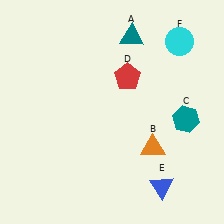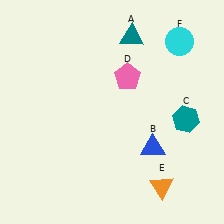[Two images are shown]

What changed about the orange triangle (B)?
In Image 1, B is orange. In Image 2, it changed to blue.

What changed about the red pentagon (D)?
In Image 1, D is red. In Image 2, it changed to pink.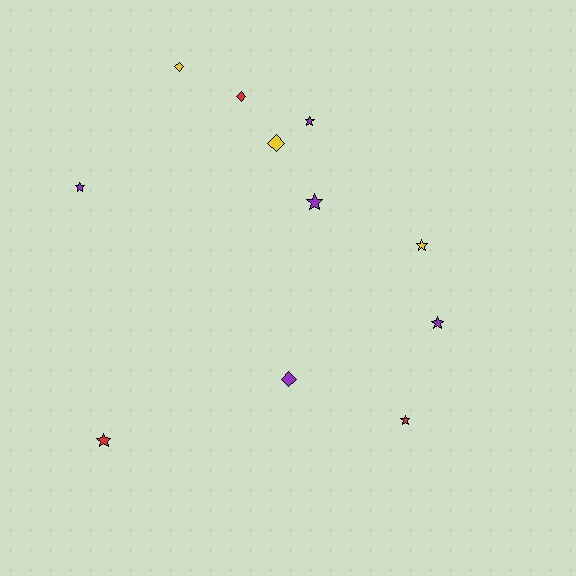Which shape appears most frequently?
Star, with 7 objects.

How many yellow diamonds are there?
There are 2 yellow diamonds.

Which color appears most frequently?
Purple, with 5 objects.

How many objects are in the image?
There are 11 objects.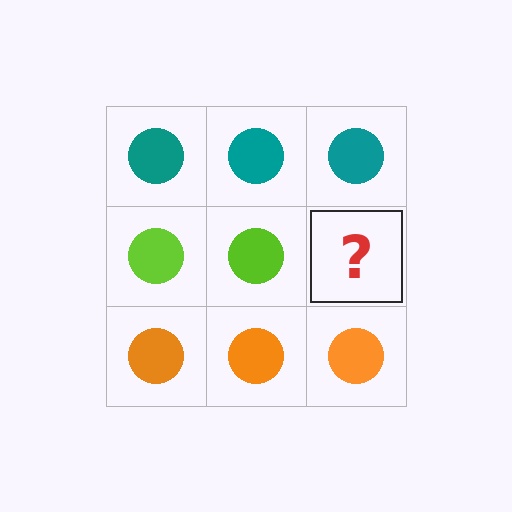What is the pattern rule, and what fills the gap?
The rule is that each row has a consistent color. The gap should be filled with a lime circle.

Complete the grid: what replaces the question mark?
The question mark should be replaced with a lime circle.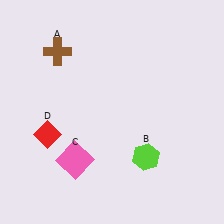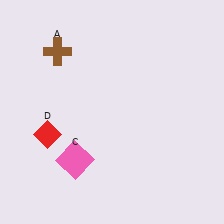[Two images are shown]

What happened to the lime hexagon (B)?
The lime hexagon (B) was removed in Image 2. It was in the bottom-right area of Image 1.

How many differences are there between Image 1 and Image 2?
There is 1 difference between the two images.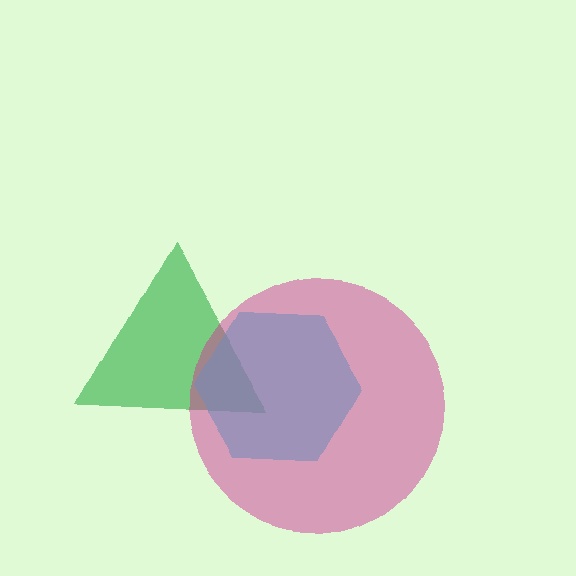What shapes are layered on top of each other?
The layered shapes are: a green triangle, a cyan hexagon, a magenta circle.